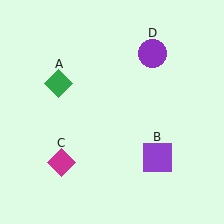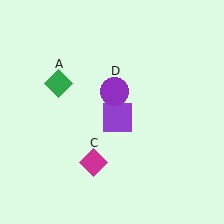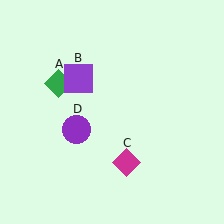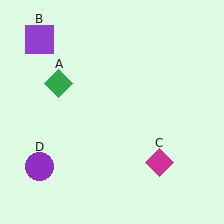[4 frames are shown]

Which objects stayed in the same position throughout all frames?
Green diamond (object A) remained stationary.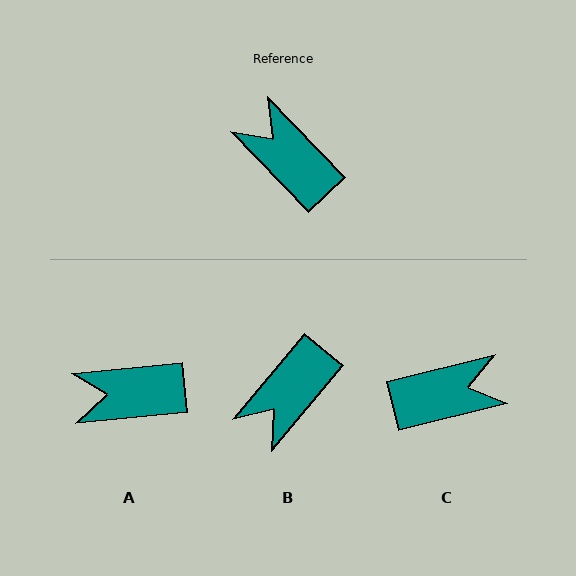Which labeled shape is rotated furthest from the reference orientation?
C, about 120 degrees away.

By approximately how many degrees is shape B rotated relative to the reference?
Approximately 96 degrees counter-clockwise.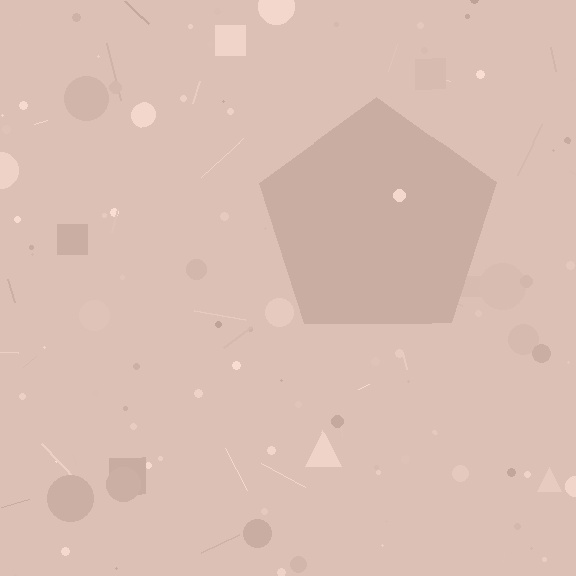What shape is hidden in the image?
A pentagon is hidden in the image.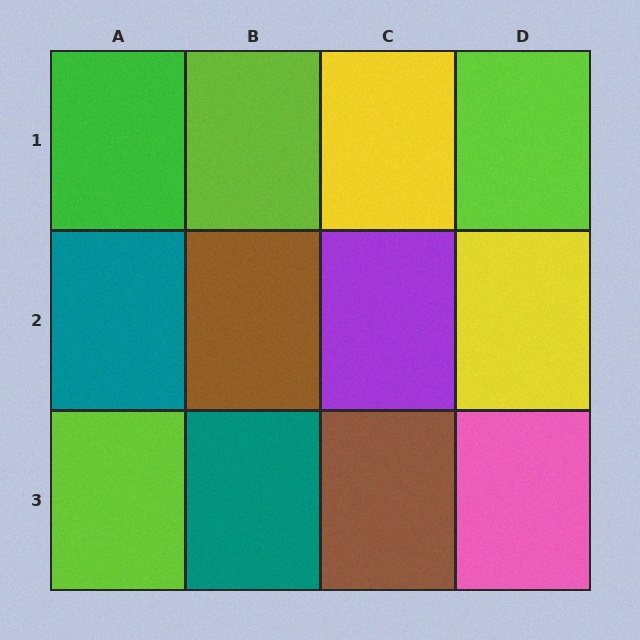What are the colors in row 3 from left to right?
Lime, teal, brown, pink.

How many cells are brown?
2 cells are brown.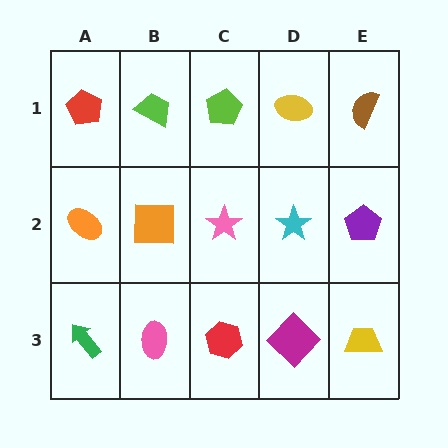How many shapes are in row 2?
5 shapes.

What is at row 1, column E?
A brown semicircle.